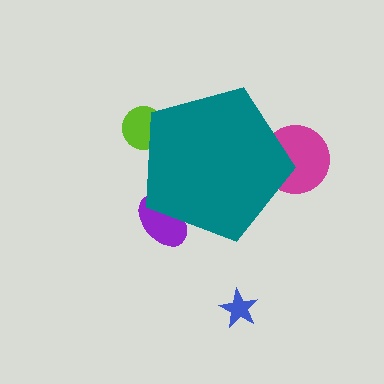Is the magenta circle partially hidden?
Yes, the magenta circle is partially hidden behind the teal pentagon.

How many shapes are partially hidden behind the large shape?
3 shapes are partially hidden.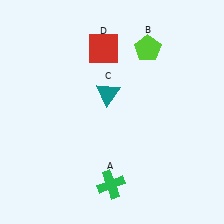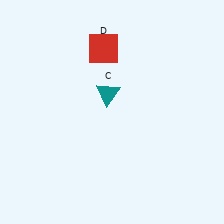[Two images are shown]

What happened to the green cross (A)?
The green cross (A) was removed in Image 2. It was in the bottom-left area of Image 1.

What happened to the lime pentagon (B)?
The lime pentagon (B) was removed in Image 2. It was in the top-right area of Image 1.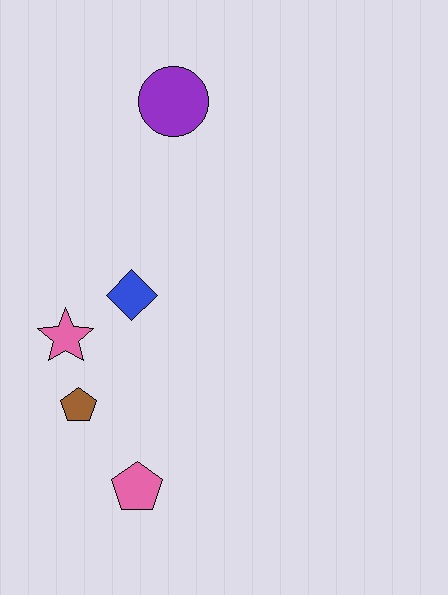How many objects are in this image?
There are 5 objects.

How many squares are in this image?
There are no squares.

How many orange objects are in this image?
There are no orange objects.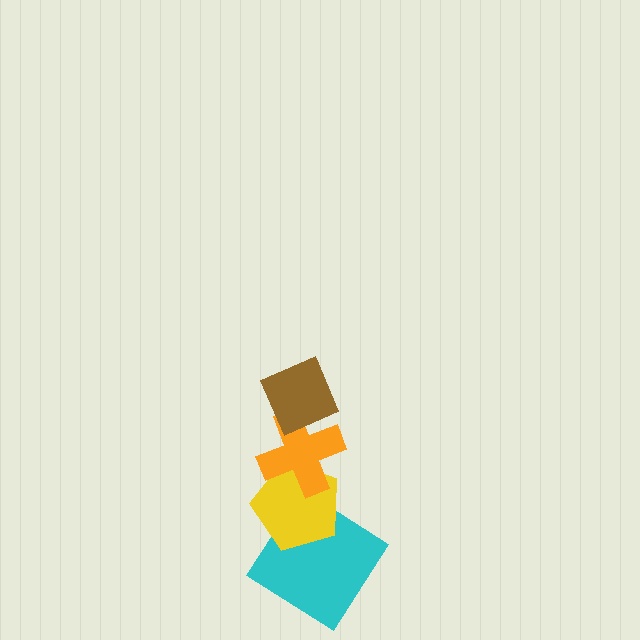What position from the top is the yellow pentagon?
The yellow pentagon is 3rd from the top.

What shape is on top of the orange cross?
The brown diamond is on top of the orange cross.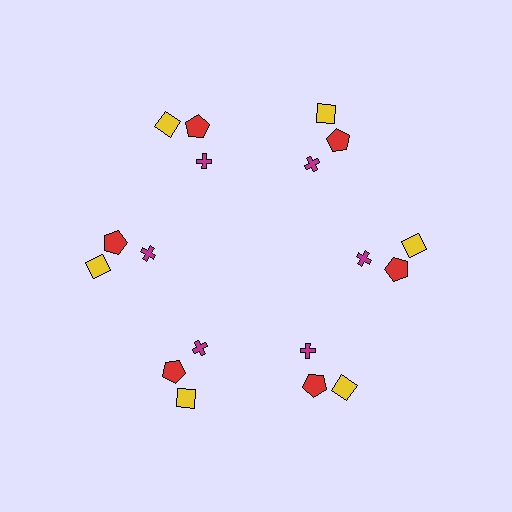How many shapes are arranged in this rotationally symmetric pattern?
There are 18 shapes, arranged in 6 groups of 3.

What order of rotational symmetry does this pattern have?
This pattern has 6-fold rotational symmetry.